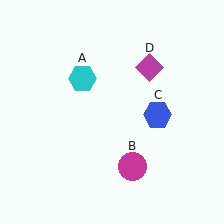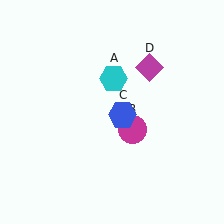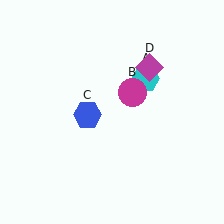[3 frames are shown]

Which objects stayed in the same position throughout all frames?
Magenta diamond (object D) remained stationary.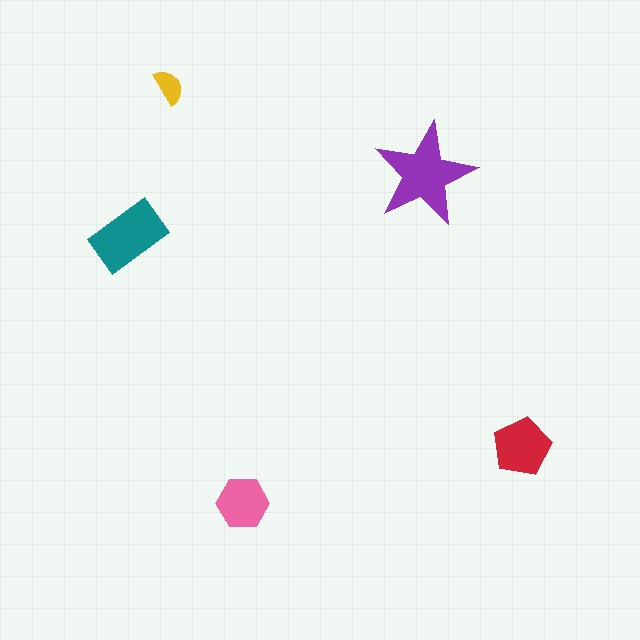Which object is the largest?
The purple star.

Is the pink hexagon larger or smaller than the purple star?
Smaller.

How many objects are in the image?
There are 5 objects in the image.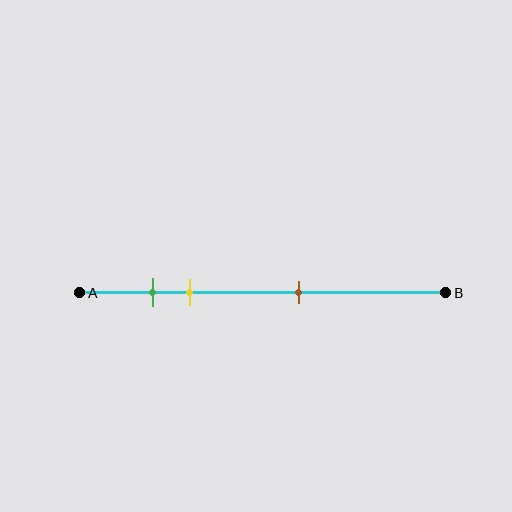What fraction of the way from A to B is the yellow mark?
The yellow mark is approximately 30% (0.3) of the way from A to B.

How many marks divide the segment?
There are 3 marks dividing the segment.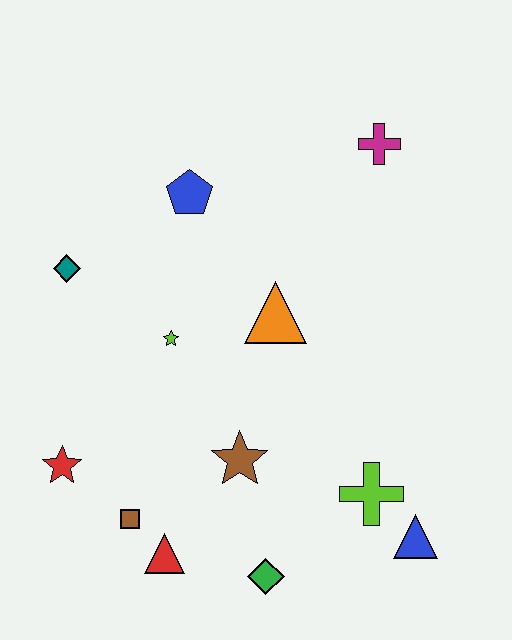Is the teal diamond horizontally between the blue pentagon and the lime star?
No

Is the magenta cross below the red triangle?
No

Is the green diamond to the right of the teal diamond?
Yes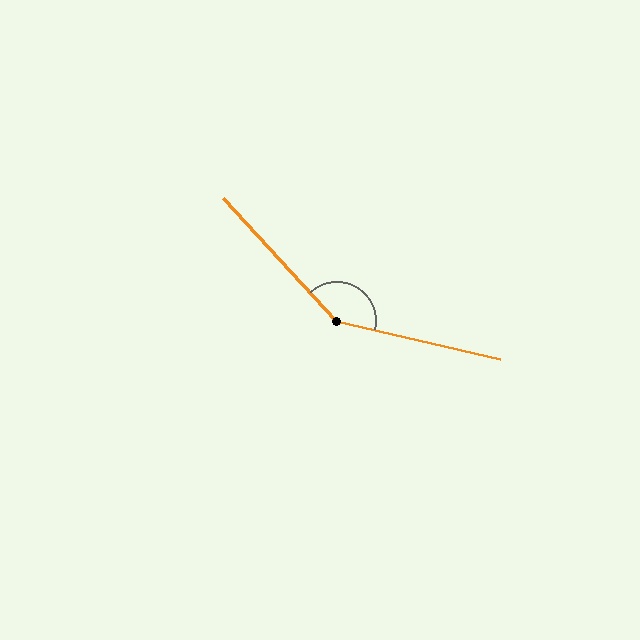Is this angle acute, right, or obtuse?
It is obtuse.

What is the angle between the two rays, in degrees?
Approximately 146 degrees.